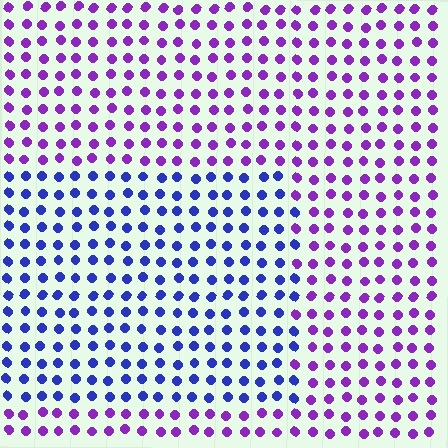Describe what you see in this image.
The image is filled with small purple elements in a uniform arrangement. A rectangle-shaped region is visible where the elements are tinted to a slightly different hue, forming a subtle color boundary.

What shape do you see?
I see a rectangle.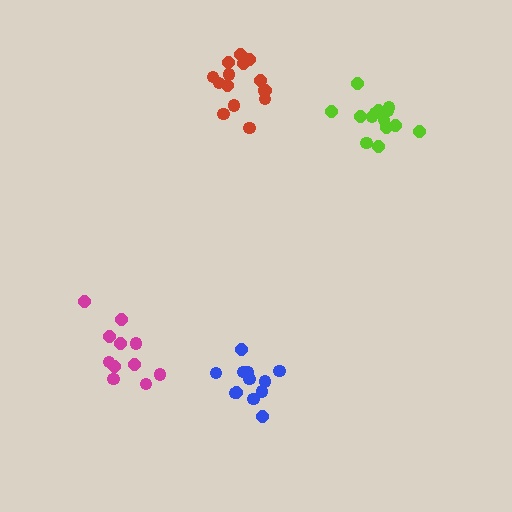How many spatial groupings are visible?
There are 4 spatial groupings.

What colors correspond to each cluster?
The clusters are colored: magenta, blue, red, lime.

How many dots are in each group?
Group 1: 11 dots, Group 2: 12 dots, Group 3: 15 dots, Group 4: 14 dots (52 total).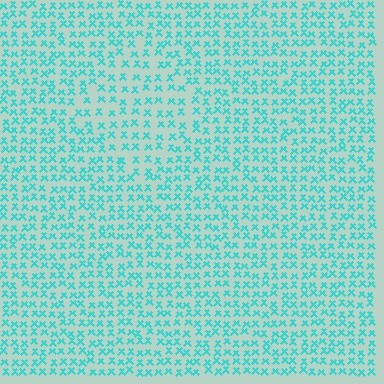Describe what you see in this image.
The image contains small cyan elements arranged at two different densities. A diamond-shaped region is visible where the elements are less densely packed than the surrounding area.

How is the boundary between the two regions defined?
The boundary is defined by a change in element density (approximately 1.5x ratio). All elements are the same color, size, and shape.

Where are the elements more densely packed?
The elements are more densely packed outside the diamond boundary.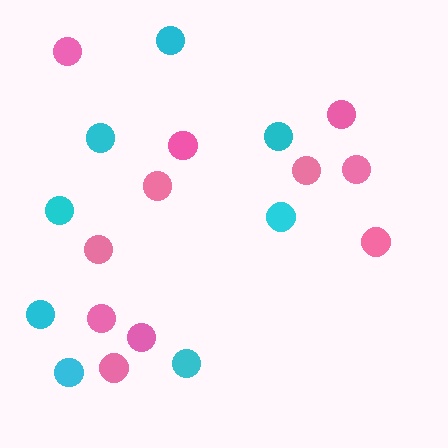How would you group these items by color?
There are 2 groups: one group of cyan circles (8) and one group of pink circles (11).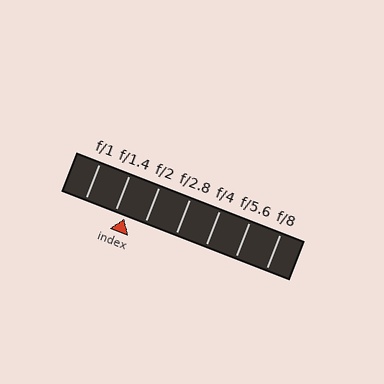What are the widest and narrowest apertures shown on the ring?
The widest aperture shown is f/1 and the narrowest is f/8.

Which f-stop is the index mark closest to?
The index mark is closest to f/1.4.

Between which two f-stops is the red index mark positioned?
The index mark is between f/1.4 and f/2.